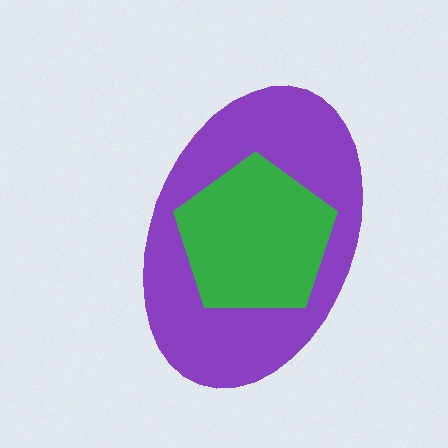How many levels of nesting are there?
2.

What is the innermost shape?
The green pentagon.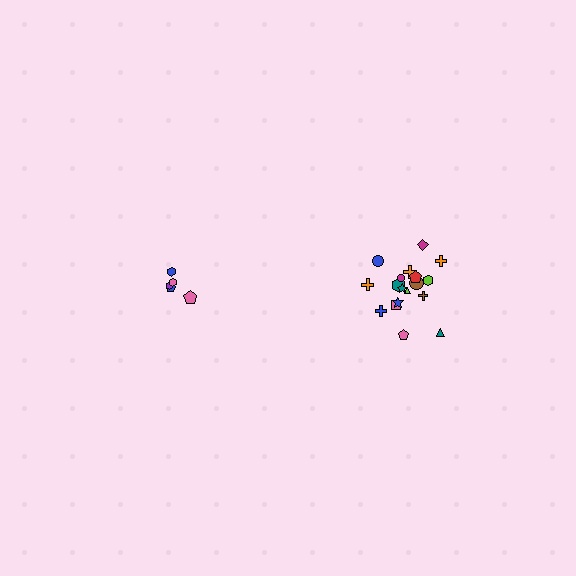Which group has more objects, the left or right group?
The right group.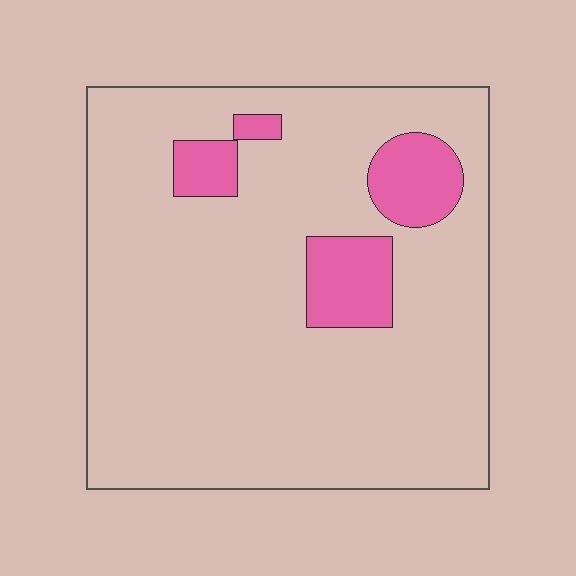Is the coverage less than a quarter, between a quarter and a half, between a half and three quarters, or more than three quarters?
Less than a quarter.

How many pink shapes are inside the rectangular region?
4.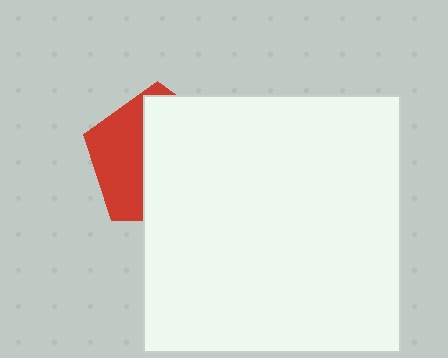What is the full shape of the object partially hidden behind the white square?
The partially hidden object is a red pentagon.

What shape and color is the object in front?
The object in front is a white square.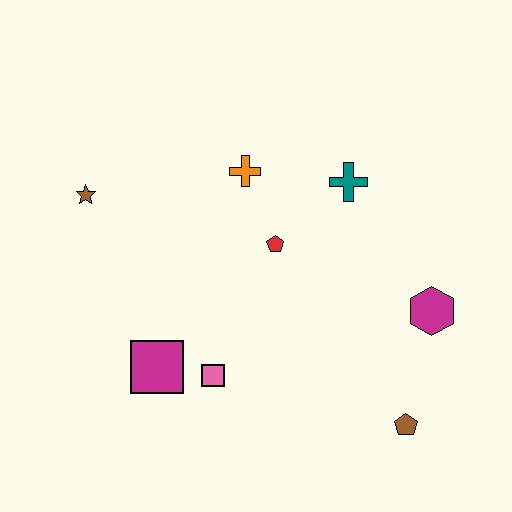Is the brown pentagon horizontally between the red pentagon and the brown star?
No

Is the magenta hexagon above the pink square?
Yes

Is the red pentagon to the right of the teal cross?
No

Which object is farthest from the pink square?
The teal cross is farthest from the pink square.